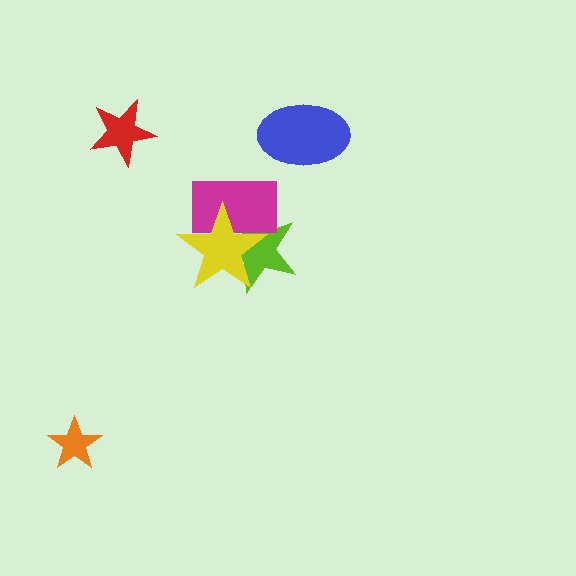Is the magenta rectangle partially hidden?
Yes, it is partially covered by another shape.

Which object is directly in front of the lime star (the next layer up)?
The magenta rectangle is directly in front of the lime star.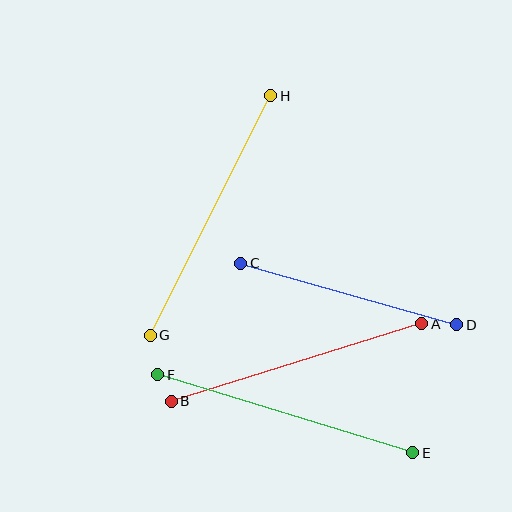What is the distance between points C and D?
The distance is approximately 225 pixels.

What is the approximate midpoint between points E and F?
The midpoint is at approximately (285, 414) pixels.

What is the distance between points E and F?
The distance is approximately 266 pixels.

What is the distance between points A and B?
The distance is approximately 262 pixels.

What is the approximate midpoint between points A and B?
The midpoint is at approximately (296, 362) pixels.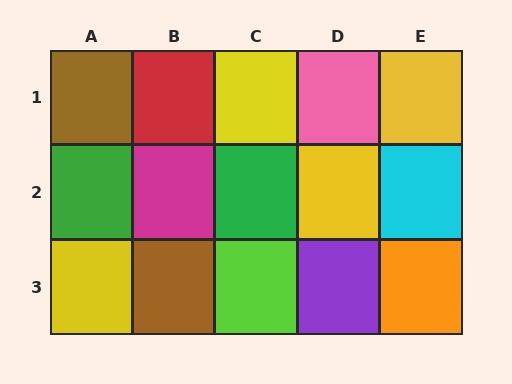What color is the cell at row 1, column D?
Pink.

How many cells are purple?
1 cell is purple.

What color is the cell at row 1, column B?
Red.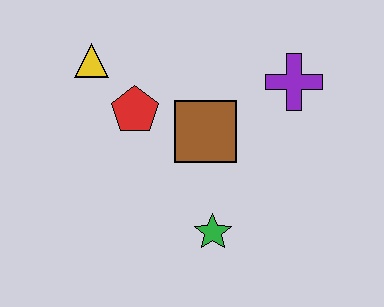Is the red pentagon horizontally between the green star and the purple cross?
No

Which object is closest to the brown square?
The red pentagon is closest to the brown square.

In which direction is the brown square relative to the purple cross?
The brown square is to the left of the purple cross.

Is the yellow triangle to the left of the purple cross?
Yes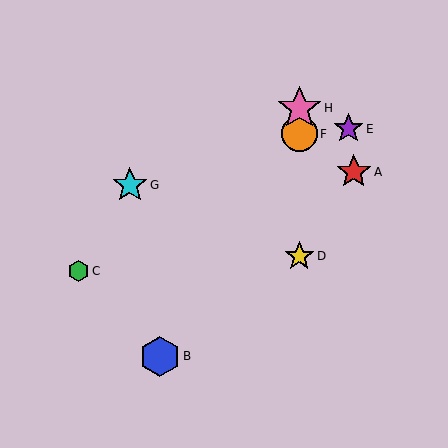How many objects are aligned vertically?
3 objects (D, F, H) are aligned vertically.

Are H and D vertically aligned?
Yes, both are at x≈299.